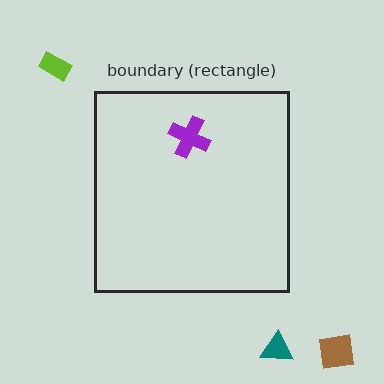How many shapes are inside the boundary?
1 inside, 3 outside.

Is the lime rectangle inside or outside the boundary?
Outside.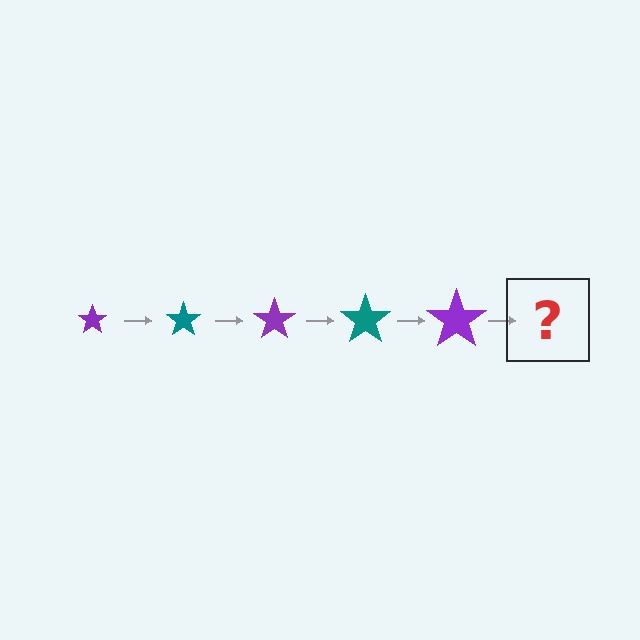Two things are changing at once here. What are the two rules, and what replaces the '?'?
The two rules are that the star grows larger each step and the color cycles through purple and teal. The '?' should be a teal star, larger than the previous one.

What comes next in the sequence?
The next element should be a teal star, larger than the previous one.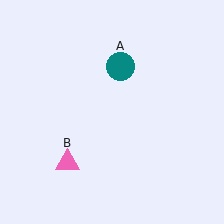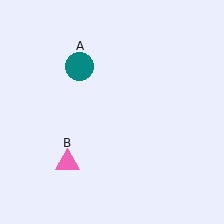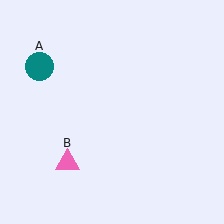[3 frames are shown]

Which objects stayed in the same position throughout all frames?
Pink triangle (object B) remained stationary.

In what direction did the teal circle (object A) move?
The teal circle (object A) moved left.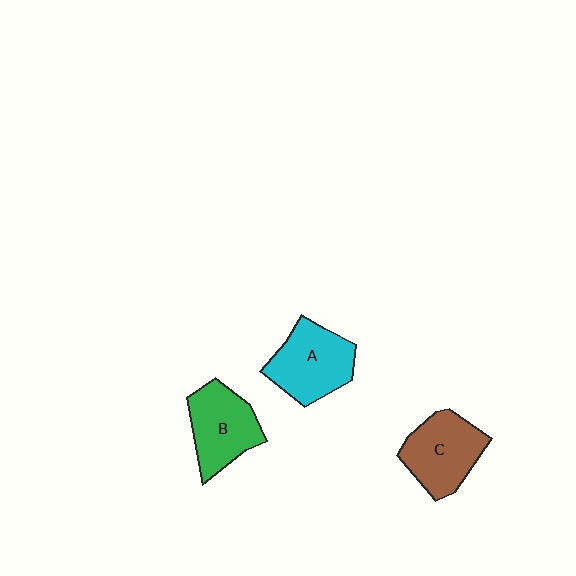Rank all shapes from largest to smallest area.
From largest to smallest: A (cyan), C (brown), B (green).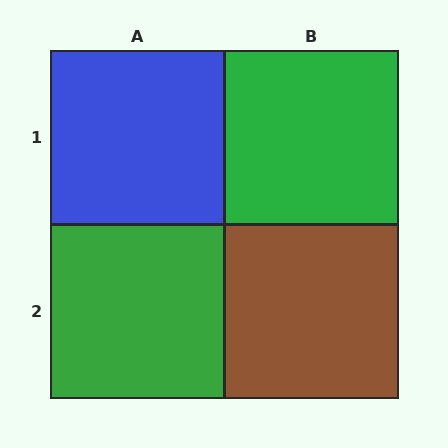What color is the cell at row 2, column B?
Brown.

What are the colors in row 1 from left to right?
Blue, green.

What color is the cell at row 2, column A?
Green.